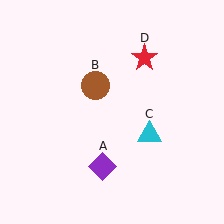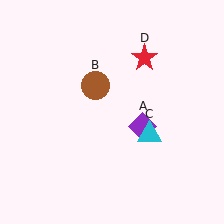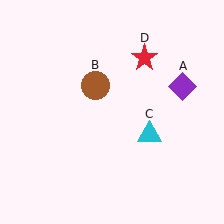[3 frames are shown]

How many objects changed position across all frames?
1 object changed position: purple diamond (object A).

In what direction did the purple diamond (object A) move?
The purple diamond (object A) moved up and to the right.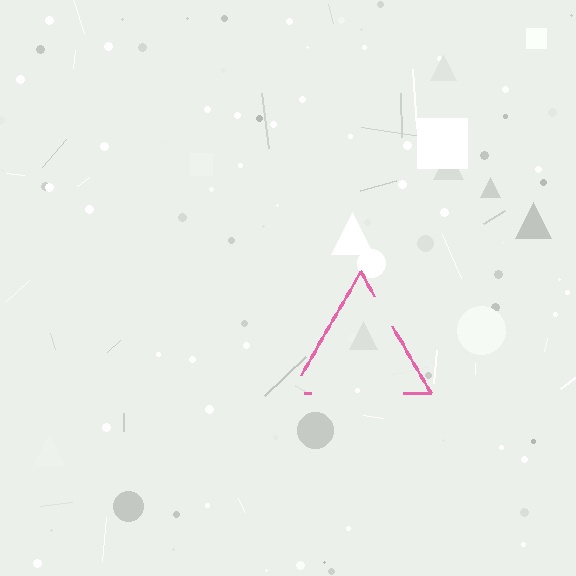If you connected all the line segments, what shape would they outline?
They would outline a triangle.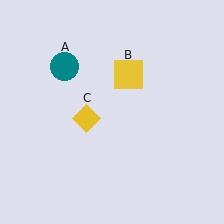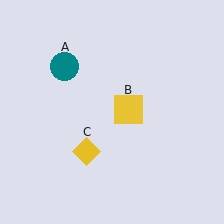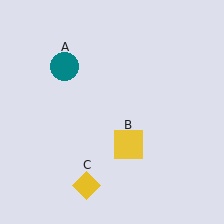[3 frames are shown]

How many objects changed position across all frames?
2 objects changed position: yellow square (object B), yellow diamond (object C).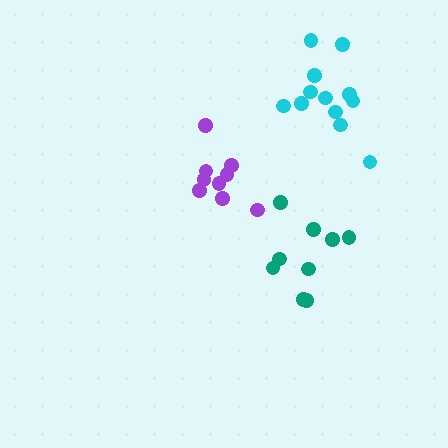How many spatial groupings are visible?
There are 3 spatial groupings.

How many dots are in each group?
Group 1: 9 dots, Group 2: 12 dots, Group 3: 9 dots (30 total).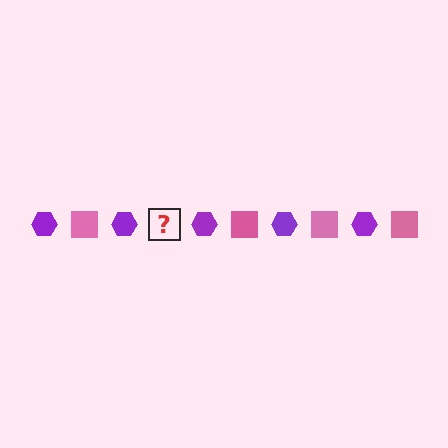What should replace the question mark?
The question mark should be replaced with a pink square.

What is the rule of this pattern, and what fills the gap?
The rule is that the pattern alternates between purple hexagon and pink square. The gap should be filled with a pink square.